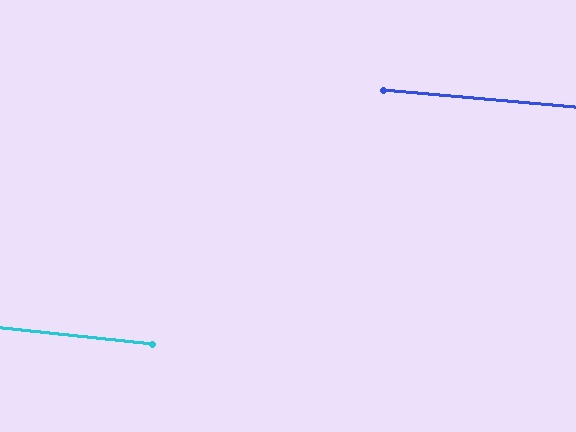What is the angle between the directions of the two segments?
Approximately 1 degree.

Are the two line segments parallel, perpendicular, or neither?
Parallel — their directions differ by only 0.7°.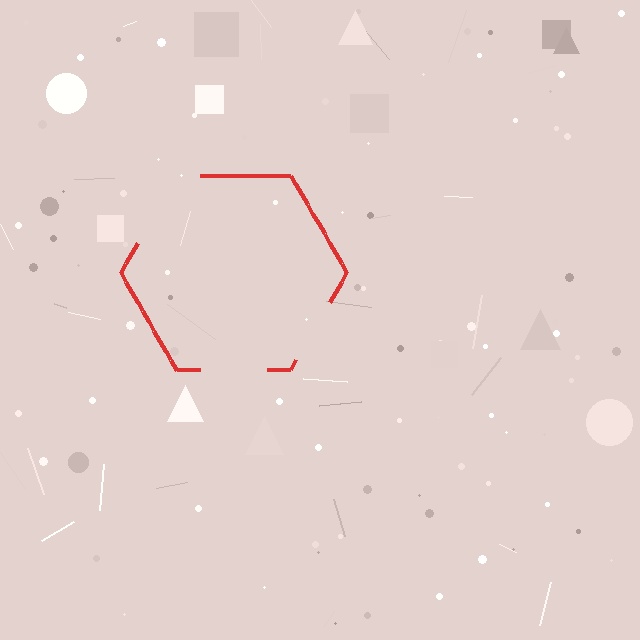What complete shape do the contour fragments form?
The contour fragments form a hexagon.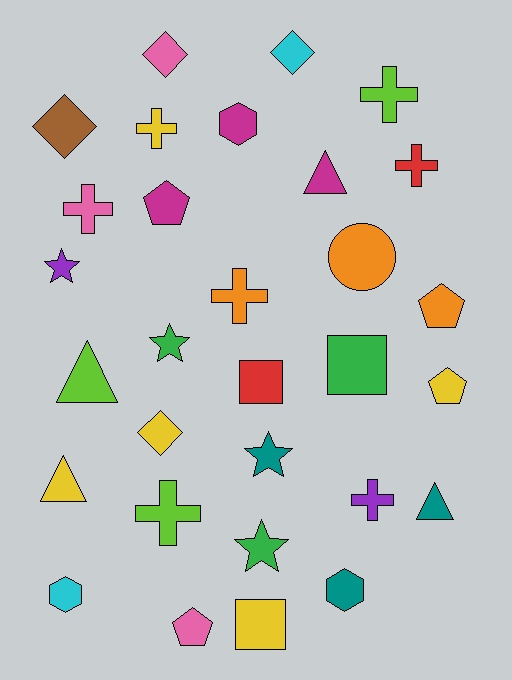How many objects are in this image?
There are 30 objects.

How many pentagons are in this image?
There are 4 pentagons.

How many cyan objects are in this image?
There are 2 cyan objects.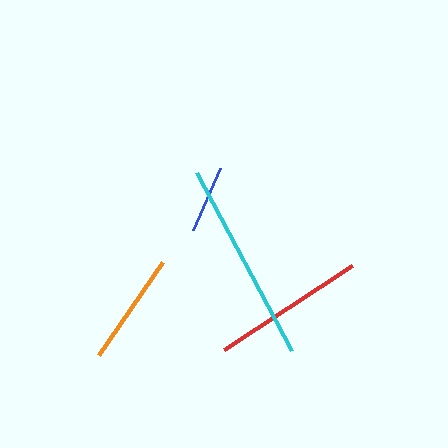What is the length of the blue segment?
The blue segment is approximately 68 pixels long.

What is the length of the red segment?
The red segment is approximately 153 pixels long.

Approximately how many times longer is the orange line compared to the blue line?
The orange line is approximately 1.7 times the length of the blue line.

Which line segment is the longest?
The cyan line is the longest at approximately 202 pixels.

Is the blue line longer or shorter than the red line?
The red line is longer than the blue line.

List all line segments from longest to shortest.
From longest to shortest: cyan, red, orange, blue.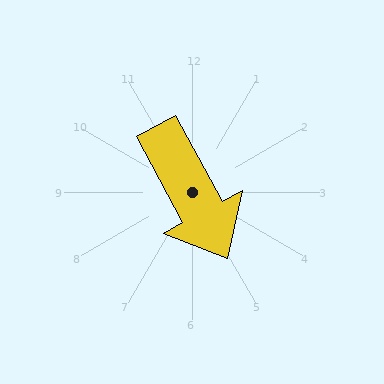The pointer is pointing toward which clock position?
Roughly 5 o'clock.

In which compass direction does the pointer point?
Southeast.